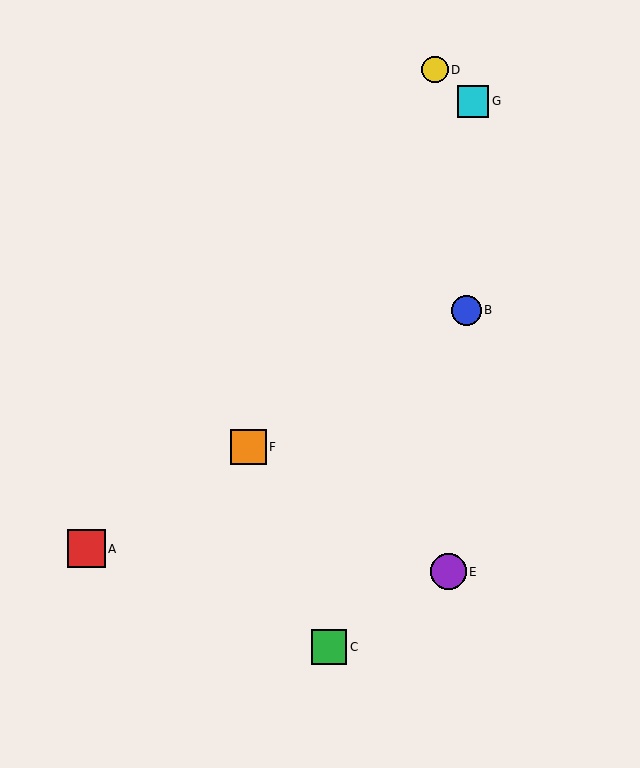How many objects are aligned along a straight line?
3 objects (A, B, F) are aligned along a straight line.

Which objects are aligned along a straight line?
Objects A, B, F are aligned along a straight line.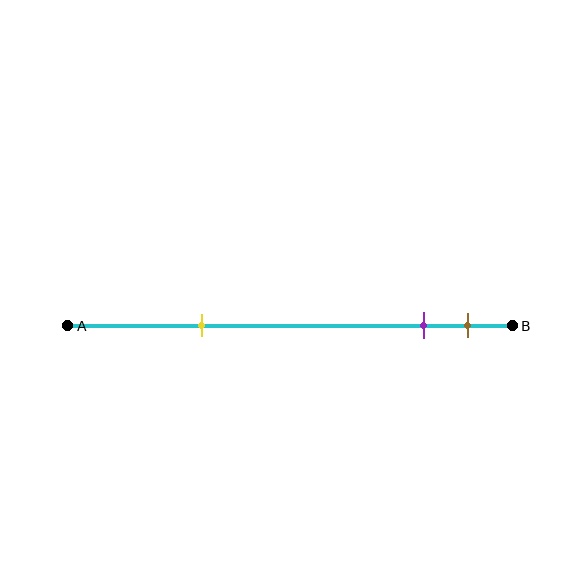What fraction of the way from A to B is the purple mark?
The purple mark is approximately 80% (0.8) of the way from A to B.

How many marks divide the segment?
There are 3 marks dividing the segment.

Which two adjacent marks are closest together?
The purple and brown marks are the closest adjacent pair.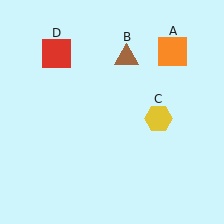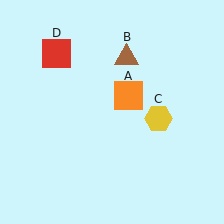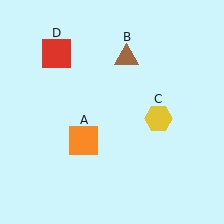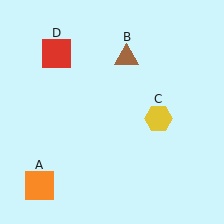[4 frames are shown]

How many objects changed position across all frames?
1 object changed position: orange square (object A).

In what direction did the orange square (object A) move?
The orange square (object A) moved down and to the left.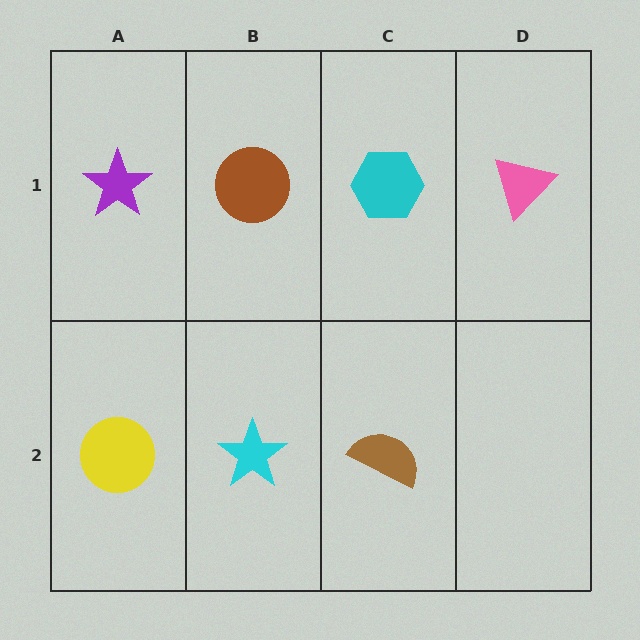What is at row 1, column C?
A cyan hexagon.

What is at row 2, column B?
A cyan star.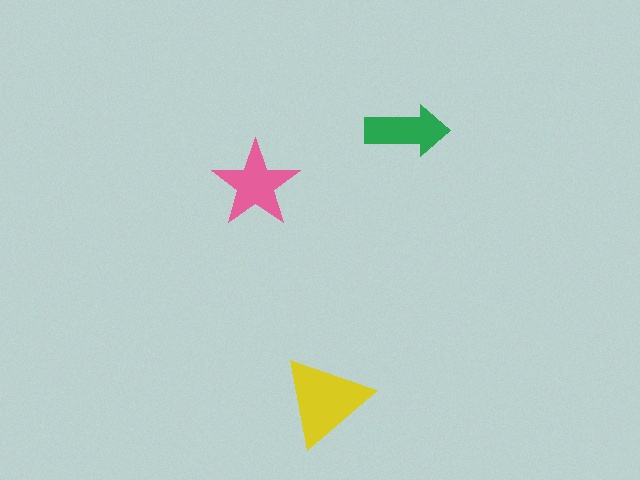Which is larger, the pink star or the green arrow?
The pink star.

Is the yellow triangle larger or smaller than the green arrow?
Larger.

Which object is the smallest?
The green arrow.